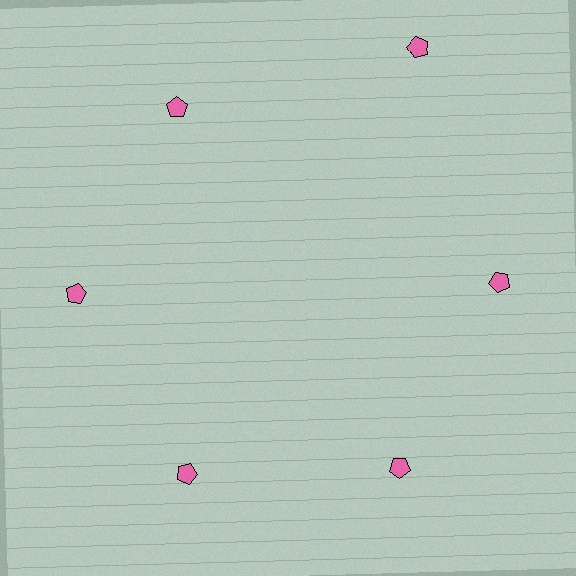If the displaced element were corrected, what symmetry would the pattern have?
It would have 6-fold rotational symmetry — the pattern would map onto itself every 60 degrees.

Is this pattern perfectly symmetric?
No. The 6 pink pentagons are arranged in a ring, but one element near the 1 o'clock position is pushed outward from the center, breaking the 6-fold rotational symmetry.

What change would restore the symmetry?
The symmetry would be restored by moving it inward, back onto the ring so that all 6 pentagons sit at equal angles and equal distance from the center.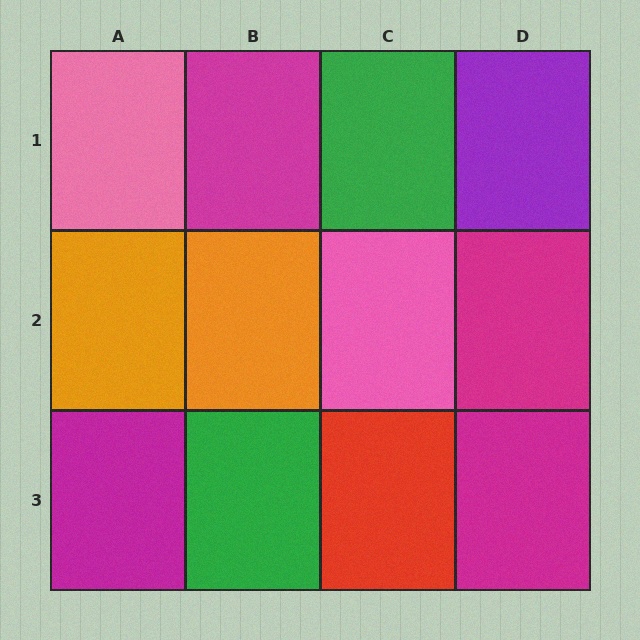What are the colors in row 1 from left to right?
Pink, magenta, green, purple.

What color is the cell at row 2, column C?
Pink.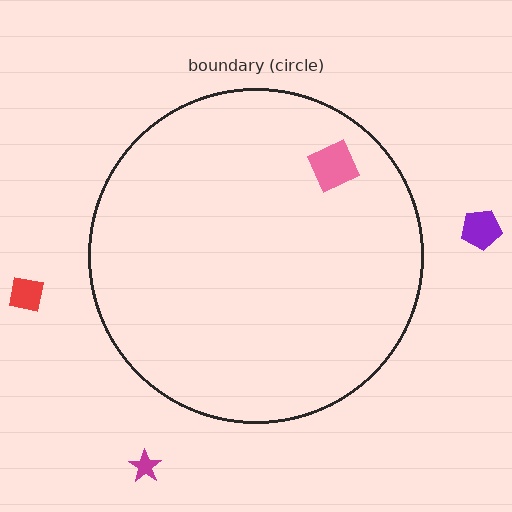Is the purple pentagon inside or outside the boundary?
Outside.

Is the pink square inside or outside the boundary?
Inside.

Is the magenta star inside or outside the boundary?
Outside.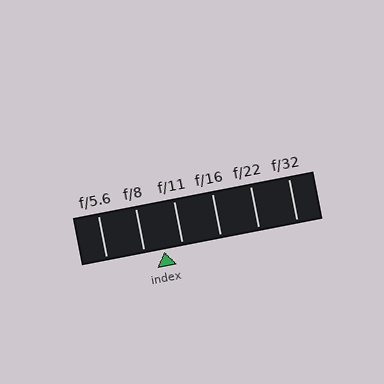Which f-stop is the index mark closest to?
The index mark is closest to f/11.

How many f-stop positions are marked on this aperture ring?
There are 6 f-stop positions marked.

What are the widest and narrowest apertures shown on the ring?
The widest aperture shown is f/5.6 and the narrowest is f/32.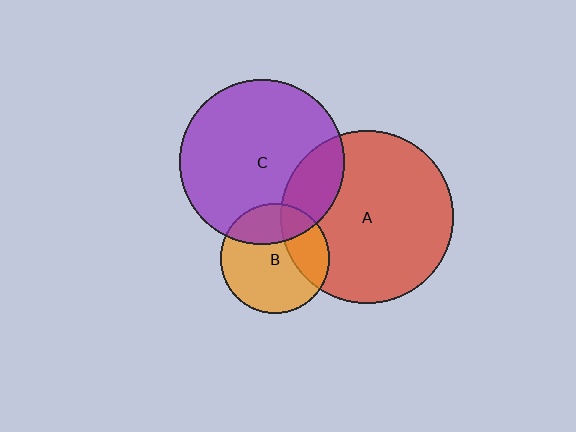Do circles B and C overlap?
Yes.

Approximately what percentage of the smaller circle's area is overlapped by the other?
Approximately 25%.